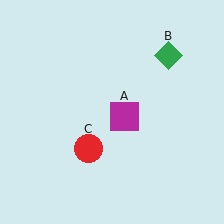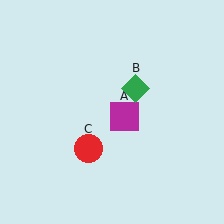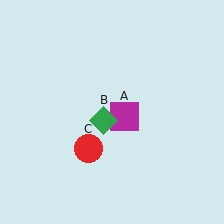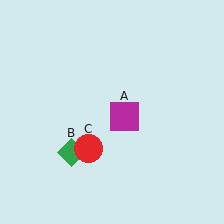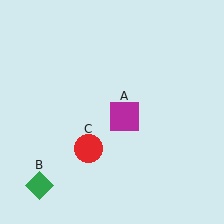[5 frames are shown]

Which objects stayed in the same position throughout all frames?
Magenta square (object A) and red circle (object C) remained stationary.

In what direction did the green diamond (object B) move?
The green diamond (object B) moved down and to the left.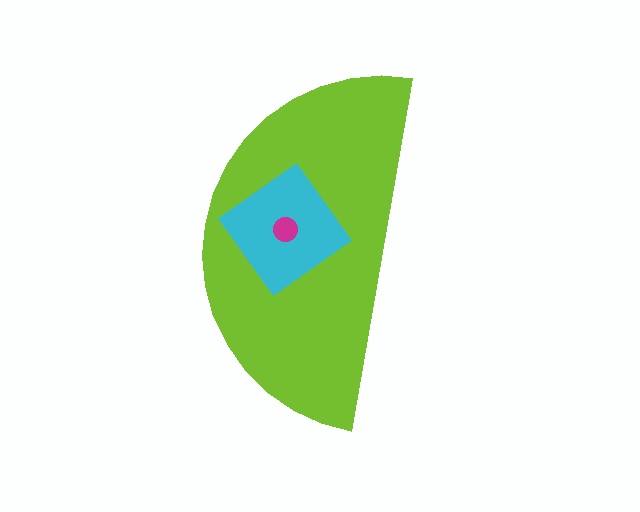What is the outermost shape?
The lime semicircle.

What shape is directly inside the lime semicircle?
The cyan diamond.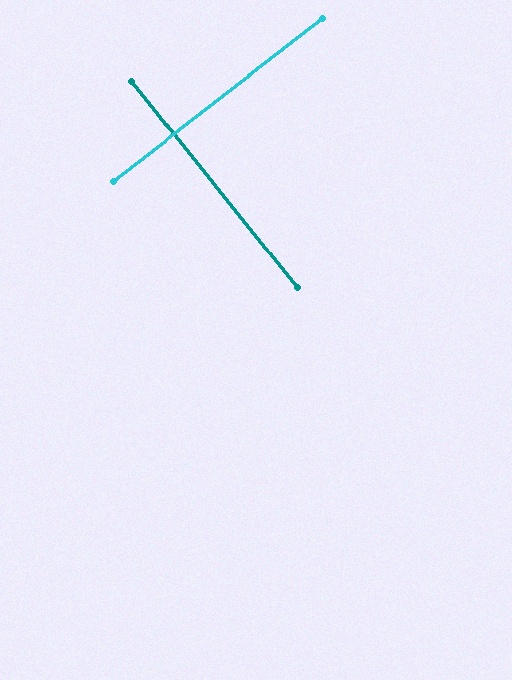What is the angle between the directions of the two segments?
Approximately 89 degrees.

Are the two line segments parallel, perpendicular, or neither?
Perpendicular — they meet at approximately 89°.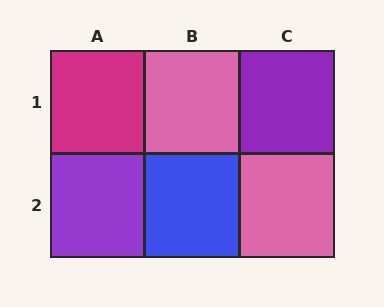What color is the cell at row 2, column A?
Purple.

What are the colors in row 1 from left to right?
Magenta, pink, purple.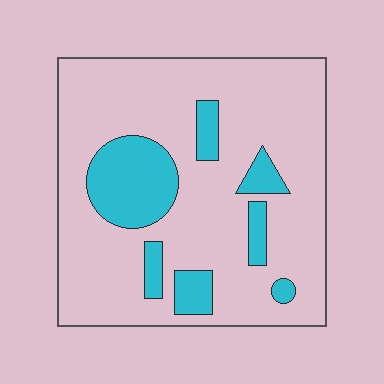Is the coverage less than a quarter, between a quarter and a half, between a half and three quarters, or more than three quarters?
Less than a quarter.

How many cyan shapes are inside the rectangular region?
7.